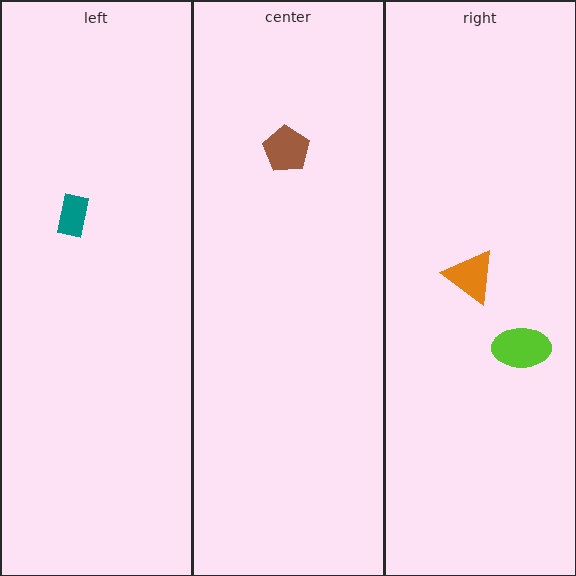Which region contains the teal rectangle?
The left region.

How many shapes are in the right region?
2.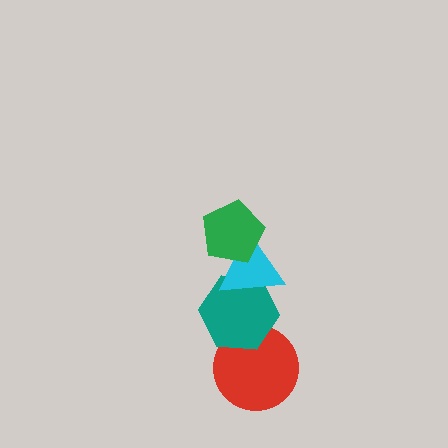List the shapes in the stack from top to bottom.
From top to bottom: the green pentagon, the cyan triangle, the teal hexagon, the red circle.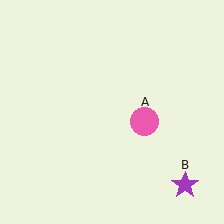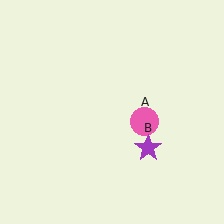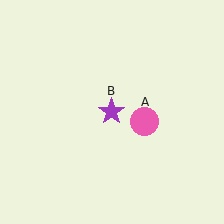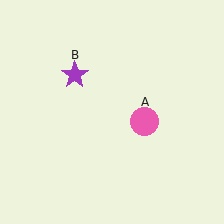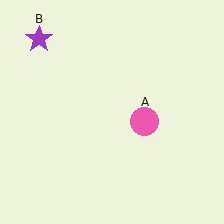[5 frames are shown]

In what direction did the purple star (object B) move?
The purple star (object B) moved up and to the left.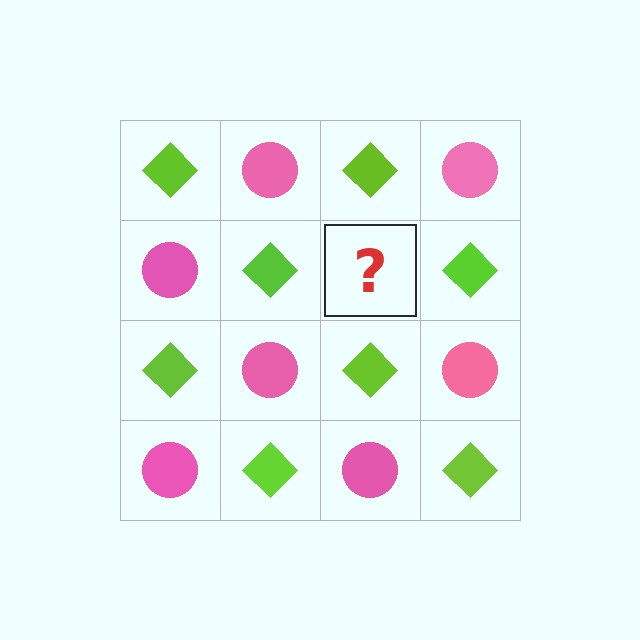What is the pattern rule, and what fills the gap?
The rule is that it alternates lime diamond and pink circle in a checkerboard pattern. The gap should be filled with a pink circle.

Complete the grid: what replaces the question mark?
The question mark should be replaced with a pink circle.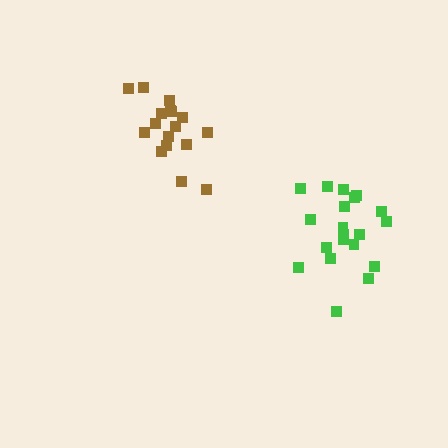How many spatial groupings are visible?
There are 2 spatial groupings.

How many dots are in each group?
Group 1: 17 dots, Group 2: 20 dots (37 total).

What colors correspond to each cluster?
The clusters are colored: brown, green.